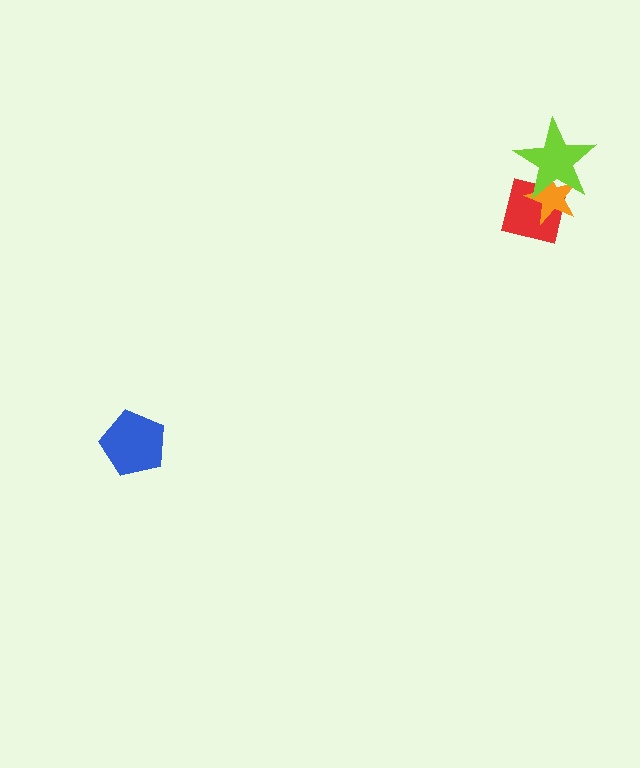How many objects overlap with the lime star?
2 objects overlap with the lime star.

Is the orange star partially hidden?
Yes, it is partially covered by another shape.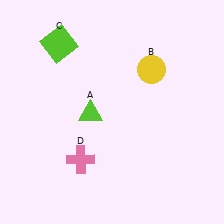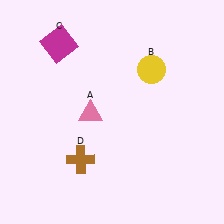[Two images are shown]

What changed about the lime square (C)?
In Image 1, C is lime. In Image 2, it changed to magenta.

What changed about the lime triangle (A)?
In Image 1, A is lime. In Image 2, it changed to pink.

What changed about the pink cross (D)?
In Image 1, D is pink. In Image 2, it changed to brown.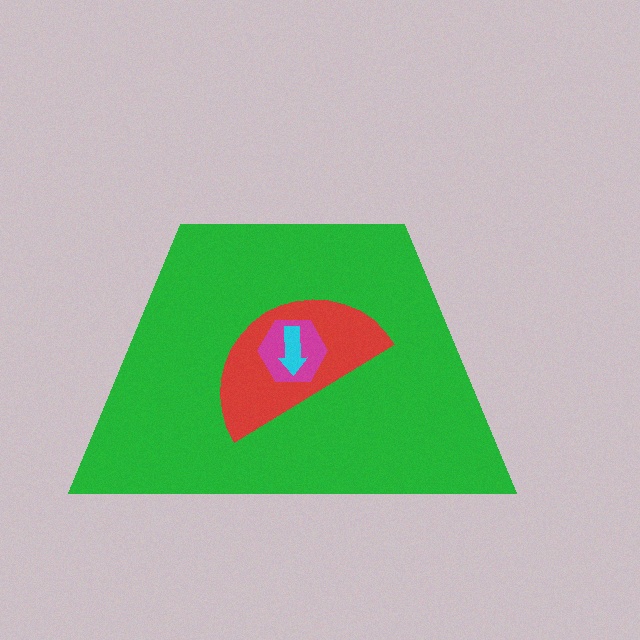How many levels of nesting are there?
4.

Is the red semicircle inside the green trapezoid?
Yes.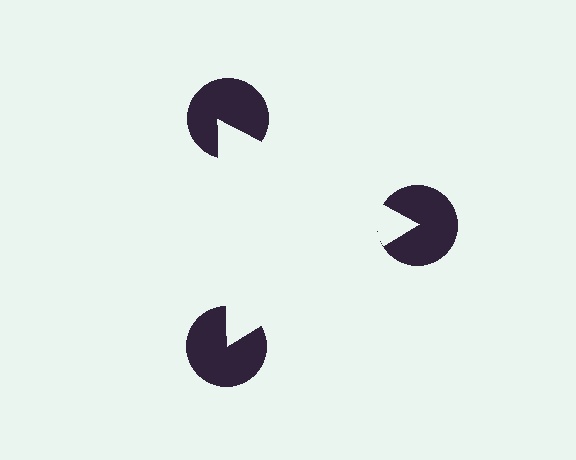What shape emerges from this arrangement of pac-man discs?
An illusory triangle — its edges are inferred from the aligned wedge cuts in the pac-man discs, not physically drawn.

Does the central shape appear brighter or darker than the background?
It typically appears slightly brighter than the background, even though no actual brightness change is drawn.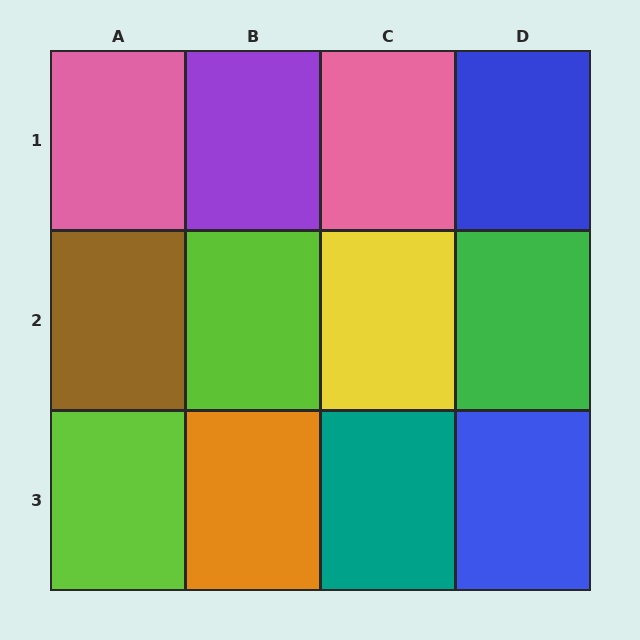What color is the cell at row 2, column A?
Brown.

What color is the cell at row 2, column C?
Yellow.